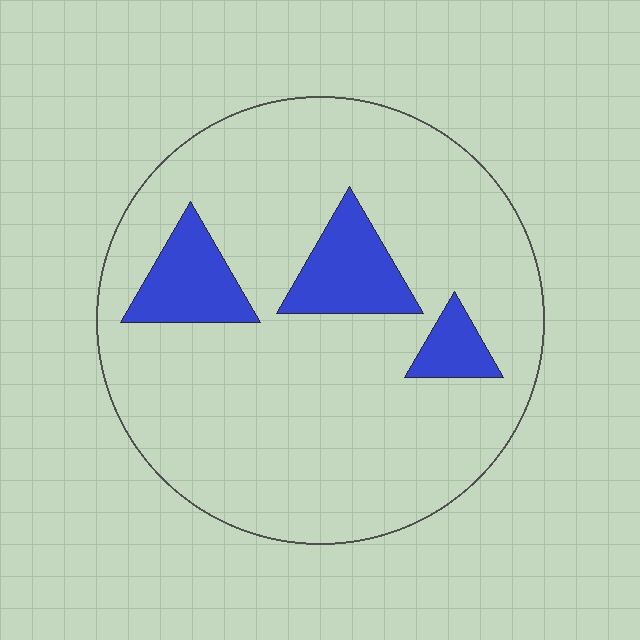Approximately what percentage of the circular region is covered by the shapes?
Approximately 15%.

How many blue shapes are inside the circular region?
3.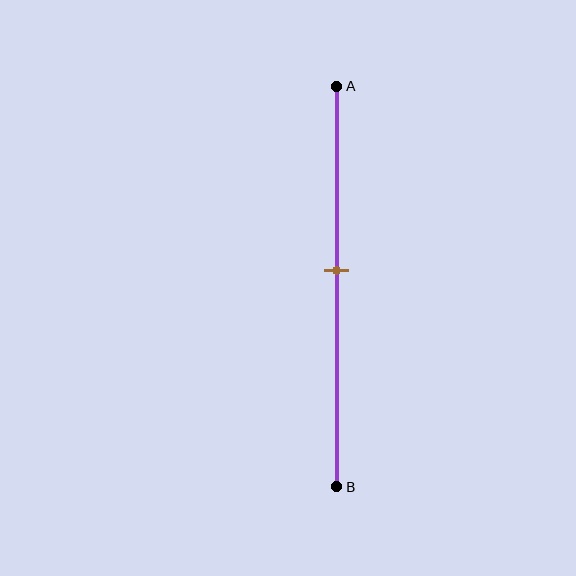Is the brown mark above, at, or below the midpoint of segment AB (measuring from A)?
The brown mark is above the midpoint of segment AB.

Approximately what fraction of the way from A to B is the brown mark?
The brown mark is approximately 45% of the way from A to B.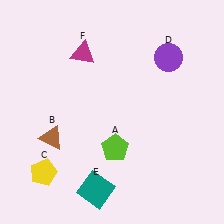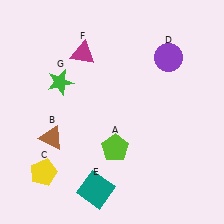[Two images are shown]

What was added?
A green star (G) was added in Image 2.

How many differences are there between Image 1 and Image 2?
There is 1 difference between the two images.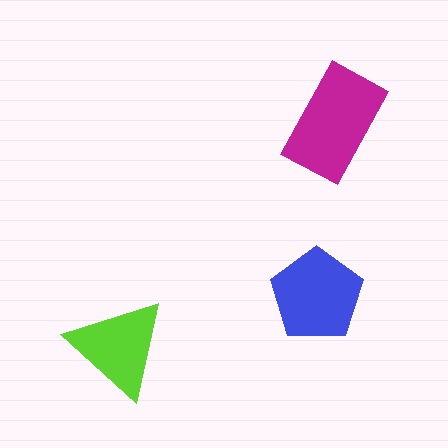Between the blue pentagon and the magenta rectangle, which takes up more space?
The magenta rectangle.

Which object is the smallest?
The lime triangle.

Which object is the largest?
The magenta rectangle.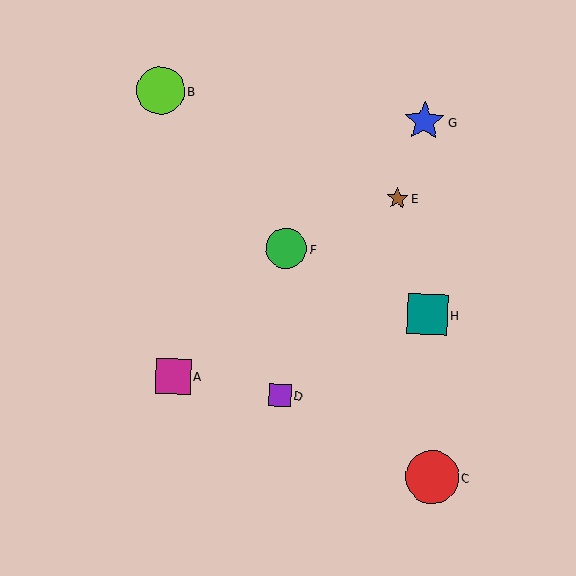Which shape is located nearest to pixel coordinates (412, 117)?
The blue star (labeled G) at (425, 121) is nearest to that location.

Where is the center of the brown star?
The center of the brown star is at (397, 198).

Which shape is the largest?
The red circle (labeled C) is the largest.